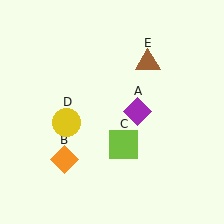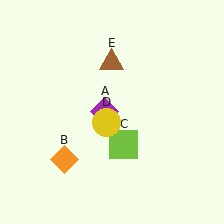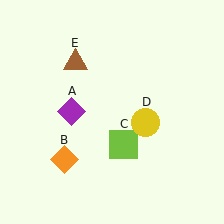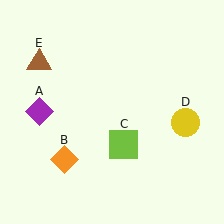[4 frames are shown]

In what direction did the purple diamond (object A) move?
The purple diamond (object A) moved left.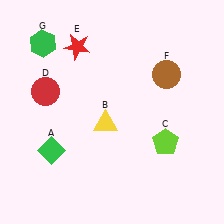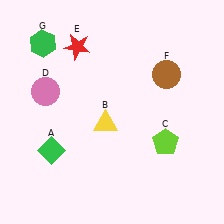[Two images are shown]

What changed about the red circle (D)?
In Image 1, D is red. In Image 2, it changed to pink.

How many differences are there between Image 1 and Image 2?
There is 1 difference between the two images.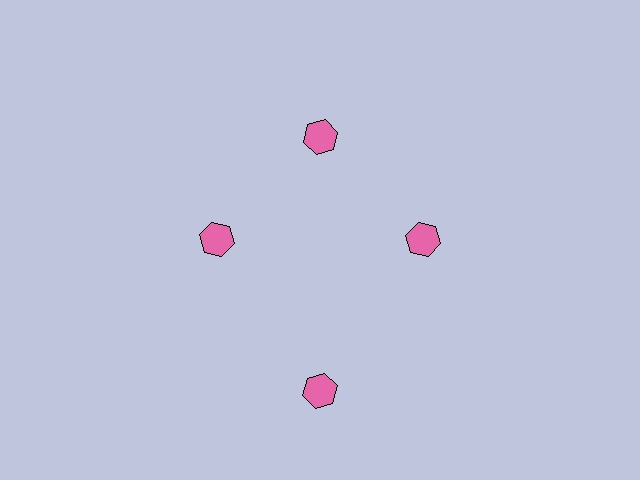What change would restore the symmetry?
The symmetry would be restored by moving it inward, back onto the ring so that all 4 hexagons sit at equal angles and equal distance from the center.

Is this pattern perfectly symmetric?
No. The 4 pink hexagons are arranged in a ring, but one element near the 6 o'clock position is pushed outward from the center, breaking the 4-fold rotational symmetry.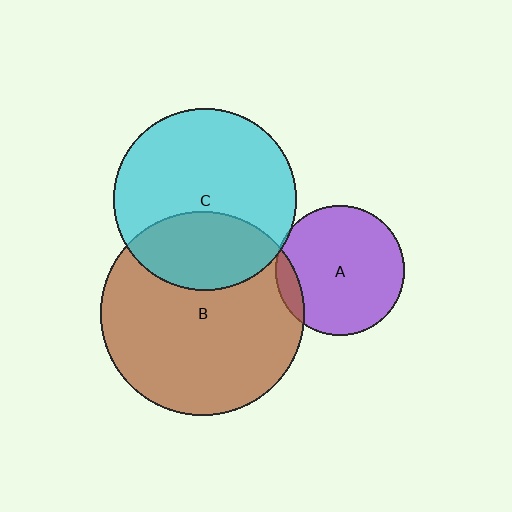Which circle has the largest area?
Circle B (brown).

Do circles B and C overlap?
Yes.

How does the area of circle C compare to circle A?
Approximately 2.0 times.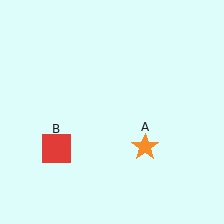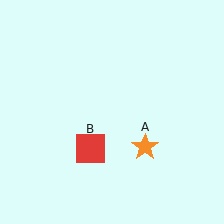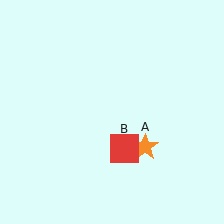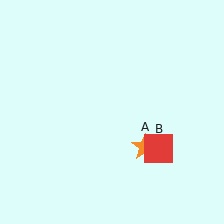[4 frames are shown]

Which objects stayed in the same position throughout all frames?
Orange star (object A) remained stationary.